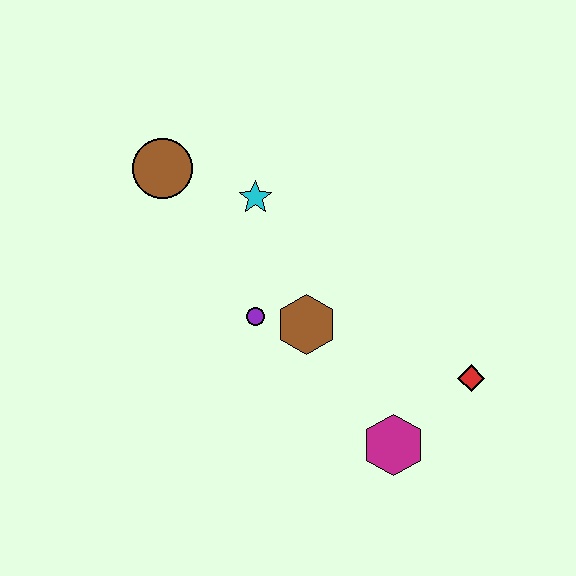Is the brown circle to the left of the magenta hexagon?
Yes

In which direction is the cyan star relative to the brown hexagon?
The cyan star is above the brown hexagon.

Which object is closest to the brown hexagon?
The purple circle is closest to the brown hexagon.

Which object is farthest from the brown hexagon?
The brown circle is farthest from the brown hexagon.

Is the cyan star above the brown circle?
No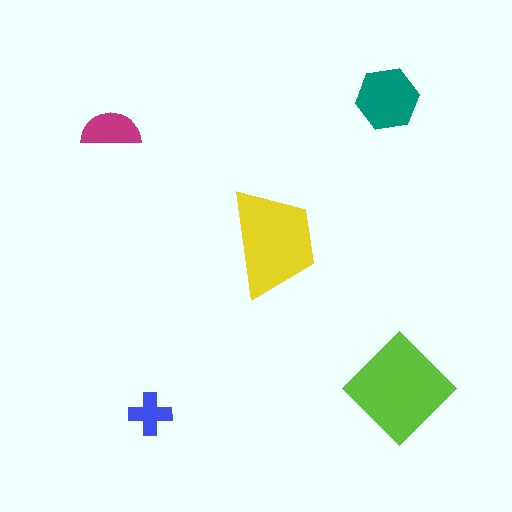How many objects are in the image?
There are 5 objects in the image.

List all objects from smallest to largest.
The blue cross, the magenta semicircle, the teal hexagon, the yellow trapezoid, the lime diamond.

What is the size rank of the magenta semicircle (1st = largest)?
4th.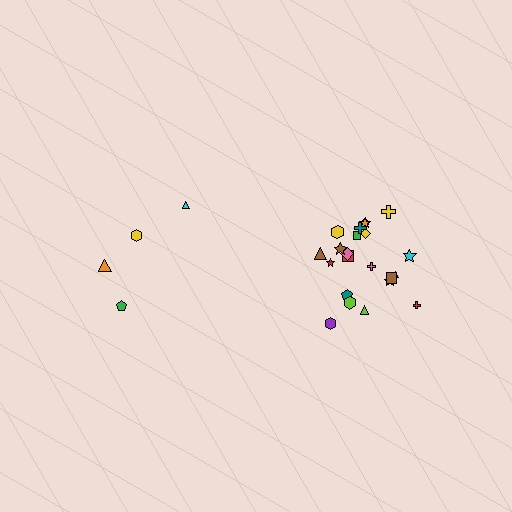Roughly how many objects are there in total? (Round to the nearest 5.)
Roughly 25 objects in total.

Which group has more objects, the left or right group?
The right group.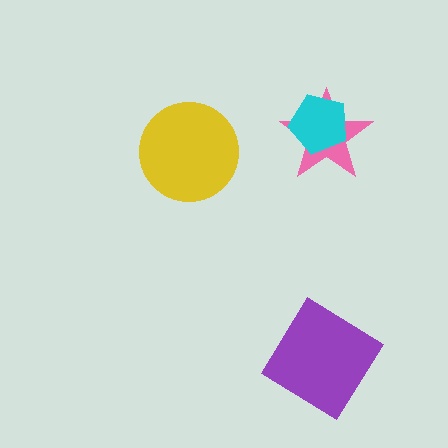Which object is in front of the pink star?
The cyan pentagon is in front of the pink star.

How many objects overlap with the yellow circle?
0 objects overlap with the yellow circle.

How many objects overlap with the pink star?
1 object overlaps with the pink star.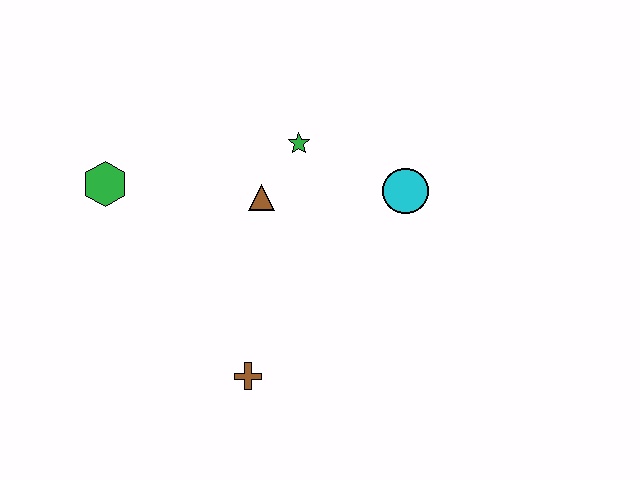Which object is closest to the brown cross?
The brown triangle is closest to the brown cross.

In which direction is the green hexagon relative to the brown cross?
The green hexagon is above the brown cross.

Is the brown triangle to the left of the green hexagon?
No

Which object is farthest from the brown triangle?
The brown cross is farthest from the brown triangle.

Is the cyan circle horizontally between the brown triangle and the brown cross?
No